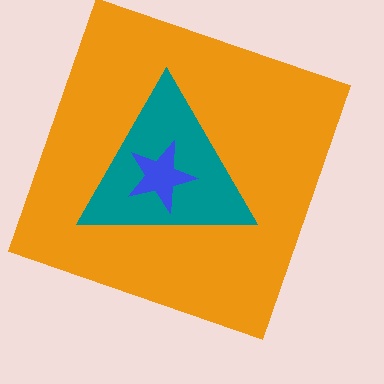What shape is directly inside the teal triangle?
The blue star.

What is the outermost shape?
The orange square.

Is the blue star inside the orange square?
Yes.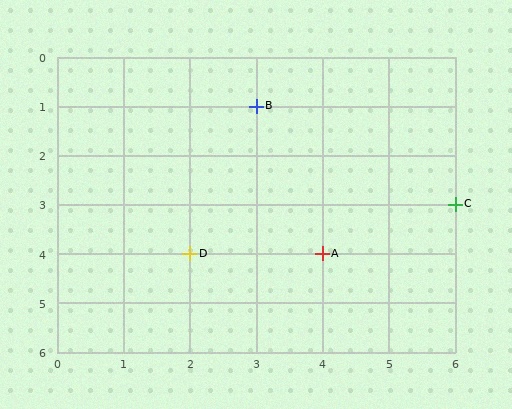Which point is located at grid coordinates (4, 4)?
Point A is at (4, 4).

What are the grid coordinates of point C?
Point C is at grid coordinates (6, 3).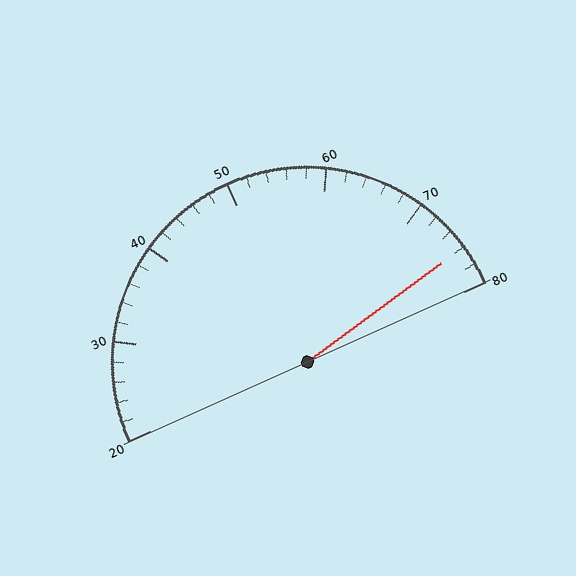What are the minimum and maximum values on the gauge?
The gauge ranges from 20 to 80.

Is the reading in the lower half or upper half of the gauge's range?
The reading is in the upper half of the range (20 to 80).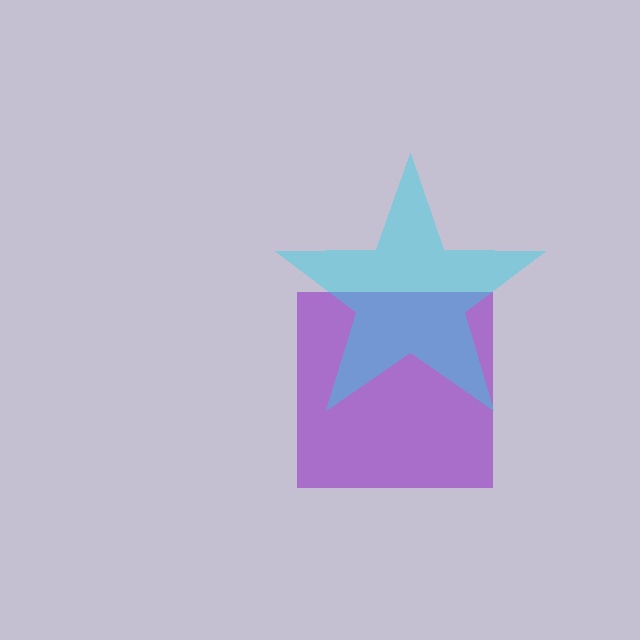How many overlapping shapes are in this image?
There are 2 overlapping shapes in the image.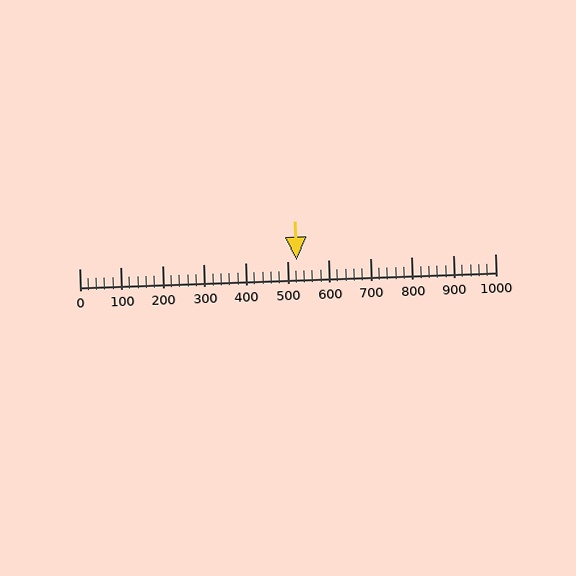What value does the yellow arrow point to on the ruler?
The yellow arrow points to approximately 524.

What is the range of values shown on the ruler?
The ruler shows values from 0 to 1000.